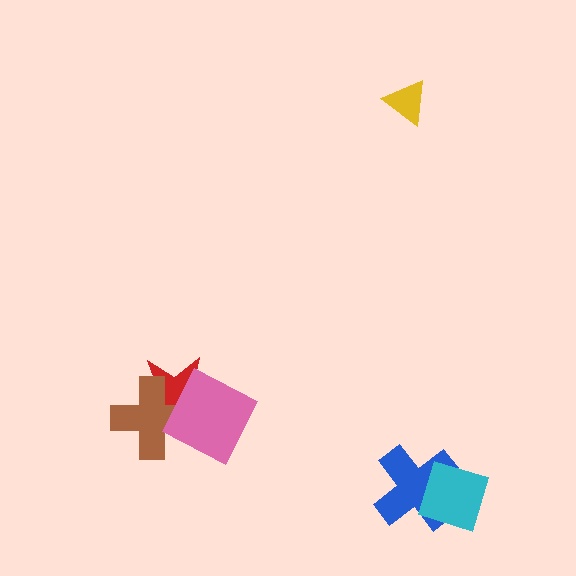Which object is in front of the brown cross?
The pink square is in front of the brown cross.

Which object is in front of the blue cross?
The cyan diamond is in front of the blue cross.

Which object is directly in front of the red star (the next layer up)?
The brown cross is directly in front of the red star.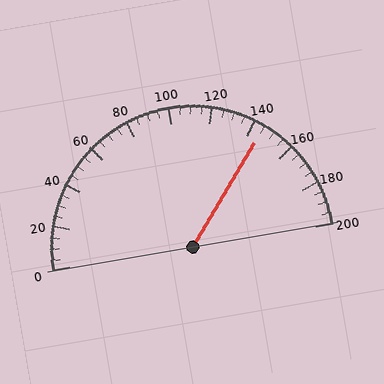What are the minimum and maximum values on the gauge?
The gauge ranges from 0 to 200.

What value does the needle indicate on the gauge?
The needle indicates approximately 145.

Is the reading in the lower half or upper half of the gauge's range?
The reading is in the upper half of the range (0 to 200).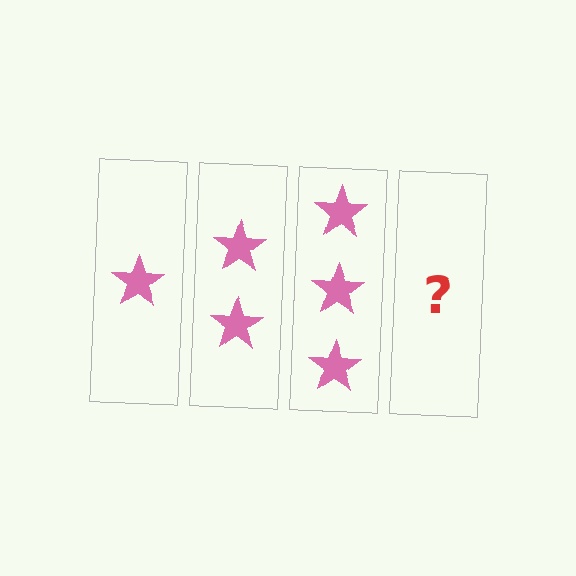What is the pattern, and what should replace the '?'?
The pattern is that each step adds one more star. The '?' should be 4 stars.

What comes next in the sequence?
The next element should be 4 stars.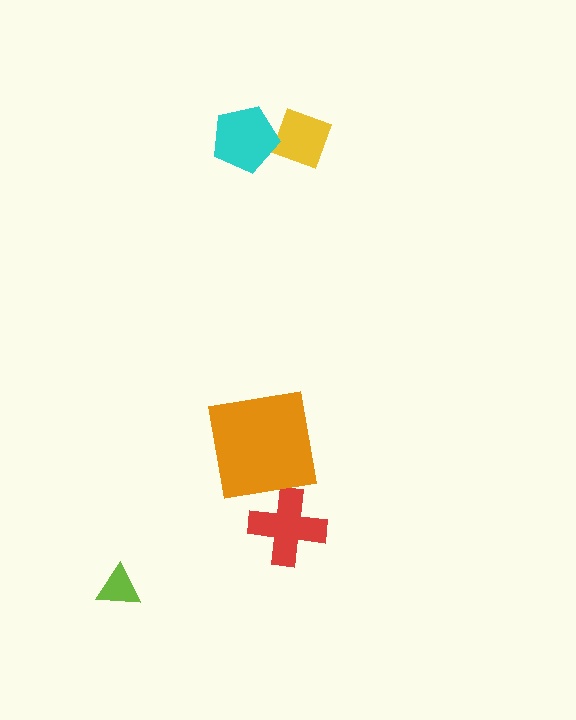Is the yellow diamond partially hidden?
Yes, it is partially covered by another shape.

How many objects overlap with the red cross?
0 objects overlap with the red cross.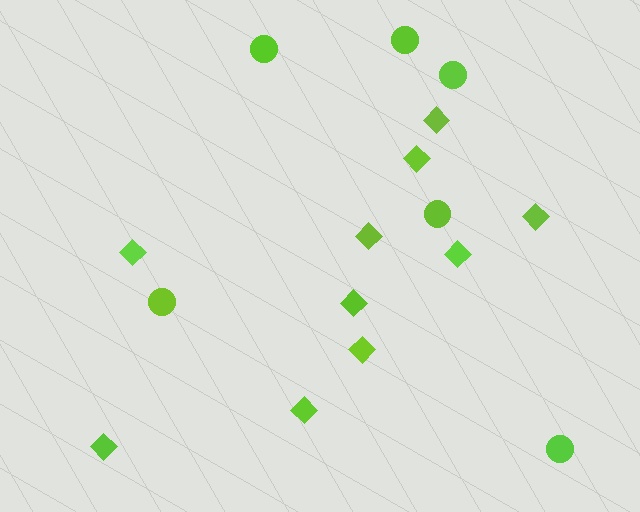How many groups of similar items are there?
There are 2 groups: one group of circles (6) and one group of diamonds (10).